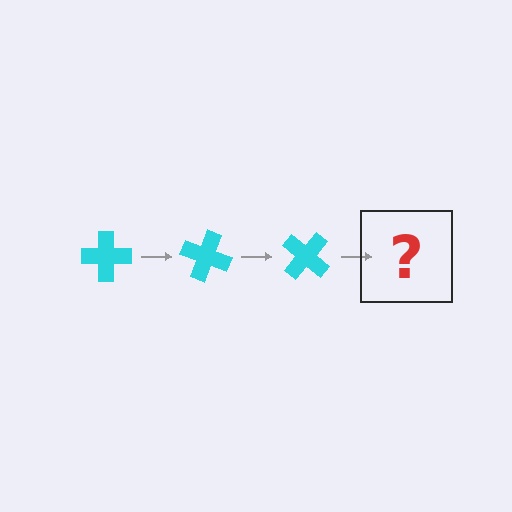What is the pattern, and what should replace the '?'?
The pattern is that the cross rotates 20 degrees each step. The '?' should be a cyan cross rotated 60 degrees.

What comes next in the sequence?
The next element should be a cyan cross rotated 60 degrees.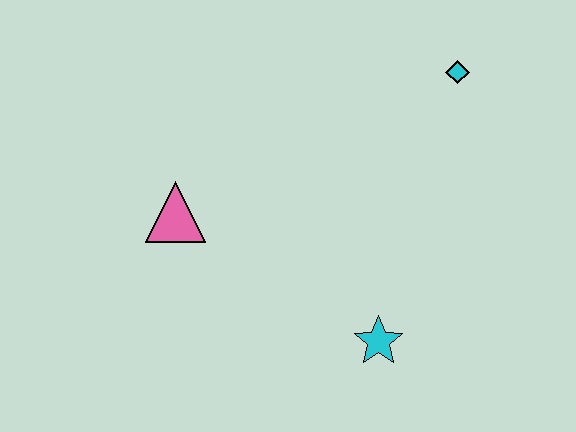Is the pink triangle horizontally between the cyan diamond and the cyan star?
No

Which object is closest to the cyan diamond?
The cyan star is closest to the cyan diamond.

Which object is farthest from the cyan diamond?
The pink triangle is farthest from the cyan diamond.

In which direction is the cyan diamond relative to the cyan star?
The cyan diamond is above the cyan star.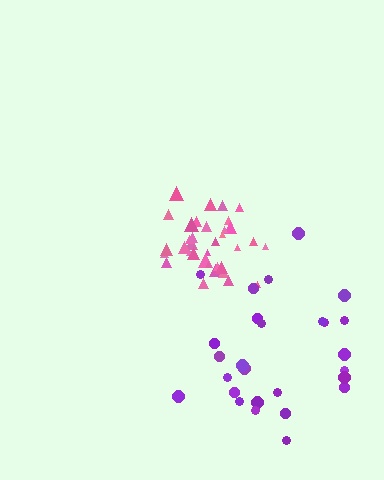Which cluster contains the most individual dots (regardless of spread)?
Pink (35).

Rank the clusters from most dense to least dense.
pink, purple.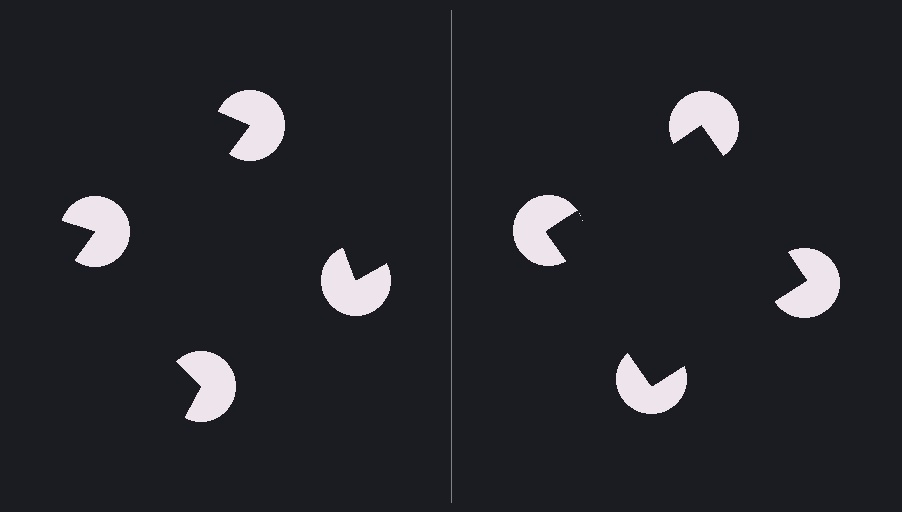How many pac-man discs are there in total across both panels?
8 — 4 on each side.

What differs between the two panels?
The pac-man discs are positioned identically on both sides; only the wedge orientations differ. On the right they align to a square; on the left they are misaligned.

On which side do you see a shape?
An illusory square appears on the right side. On the left side the wedge cuts are rotated, so no coherent shape forms.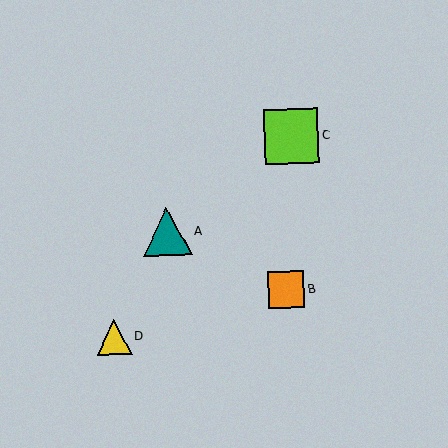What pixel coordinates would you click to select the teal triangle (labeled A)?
Click at (167, 232) to select the teal triangle A.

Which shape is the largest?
The lime square (labeled C) is the largest.